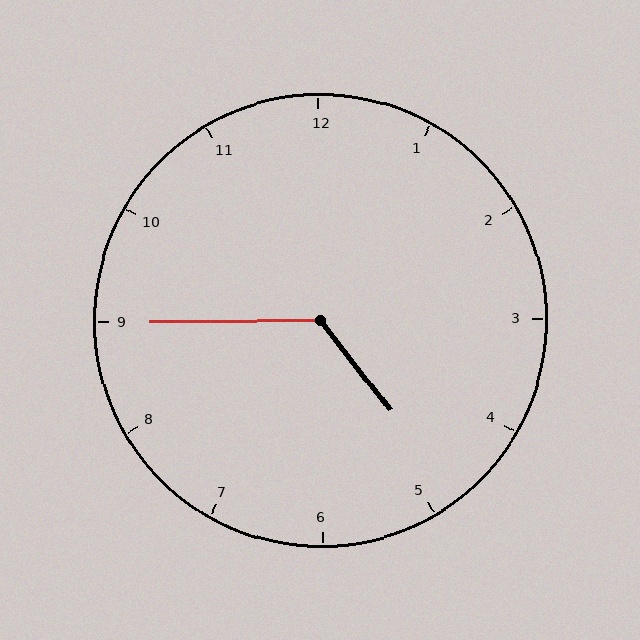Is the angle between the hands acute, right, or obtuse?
It is obtuse.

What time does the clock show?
4:45.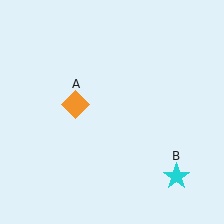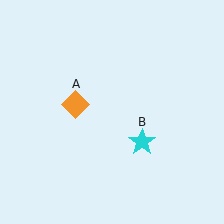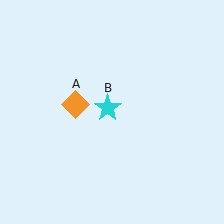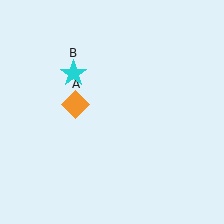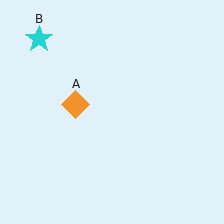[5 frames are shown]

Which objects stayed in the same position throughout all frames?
Orange diamond (object A) remained stationary.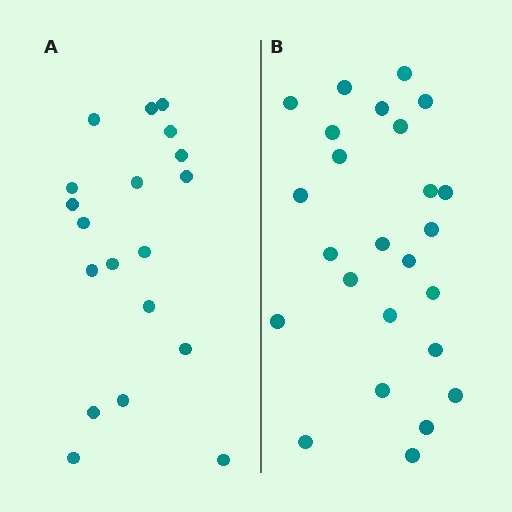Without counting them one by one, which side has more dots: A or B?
Region B (the right region) has more dots.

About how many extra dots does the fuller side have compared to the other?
Region B has about 6 more dots than region A.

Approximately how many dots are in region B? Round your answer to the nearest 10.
About 20 dots. (The exact count is 25, which rounds to 20.)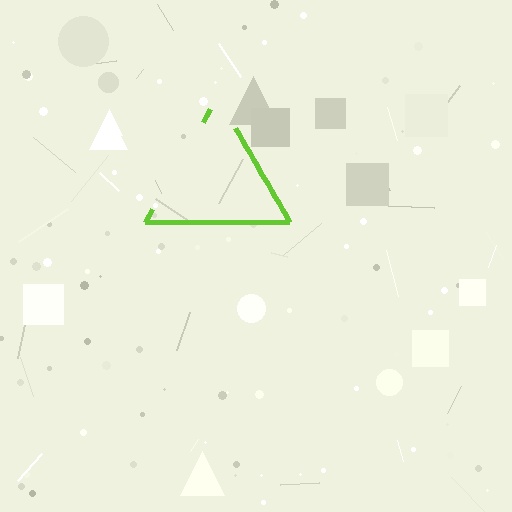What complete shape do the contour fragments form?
The contour fragments form a triangle.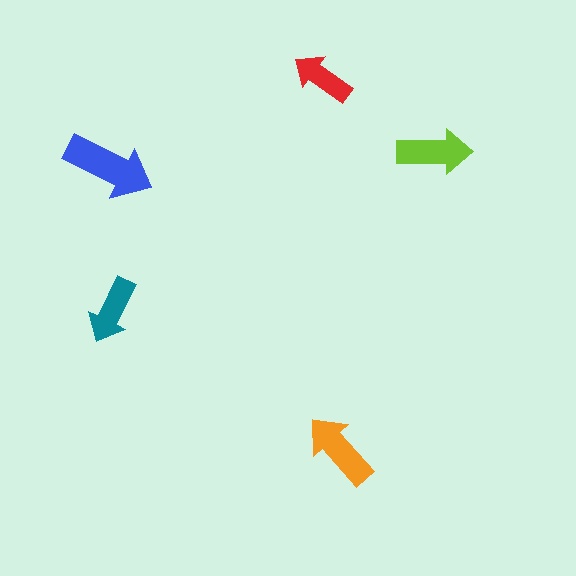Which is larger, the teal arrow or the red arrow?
The teal one.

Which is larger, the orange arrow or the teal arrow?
The orange one.